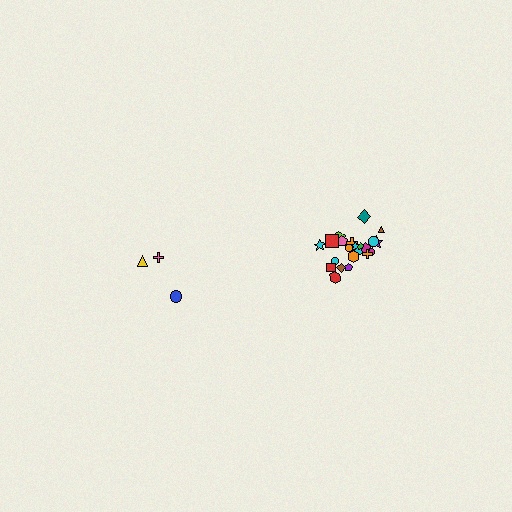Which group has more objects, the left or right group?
The right group.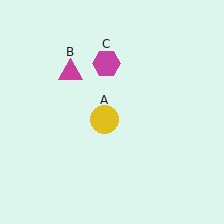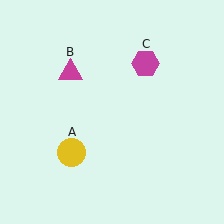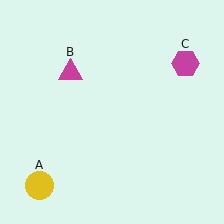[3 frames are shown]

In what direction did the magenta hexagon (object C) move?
The magenta hexagon (object C) moved right.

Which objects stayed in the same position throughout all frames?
Magenta triangle (object B) remained stationary.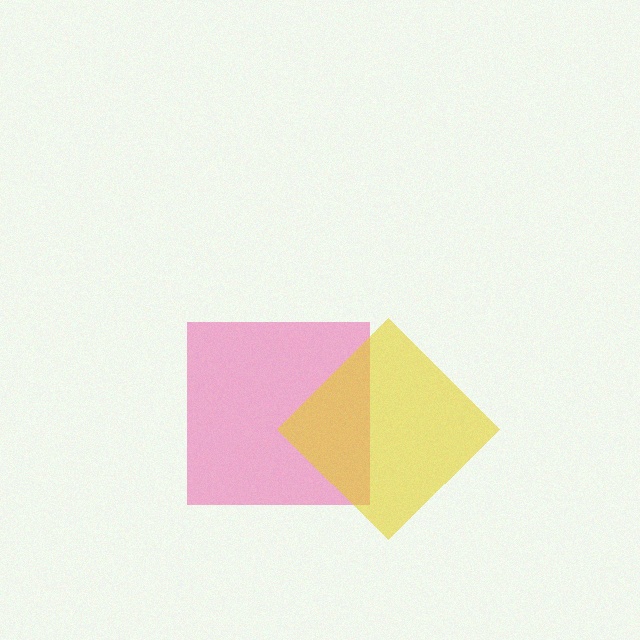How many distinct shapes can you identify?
There are 2 distinct shapes: a pink square, a yellow diamond.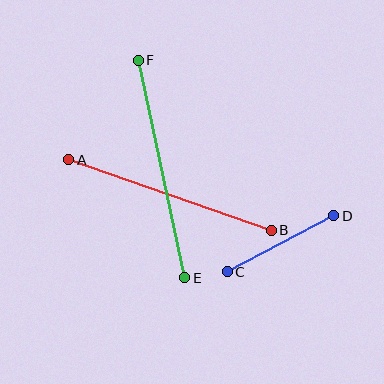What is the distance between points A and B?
The distance is approximately 215 pixels.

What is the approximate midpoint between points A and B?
The midpoint is at approximately (170, 195) pixels.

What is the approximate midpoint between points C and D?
The midpoint is at approximately (281, 244) pixels.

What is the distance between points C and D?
The distance is approximately 121 pixels.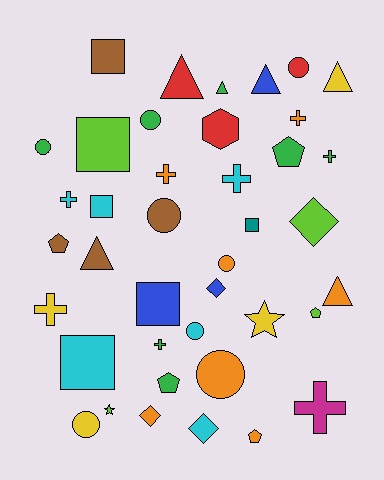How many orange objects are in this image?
There are 7 orange objects.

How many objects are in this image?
There are 40 objects.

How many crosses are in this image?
There are 8 crosses.